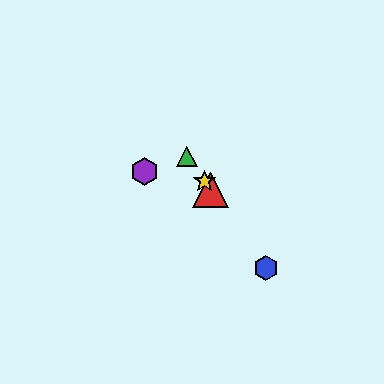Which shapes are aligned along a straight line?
The red triangle, the blue hexagon, the green triangle, the yellow star are aligned along a straight line.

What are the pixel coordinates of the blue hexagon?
The blue hexagon is at (266, 268).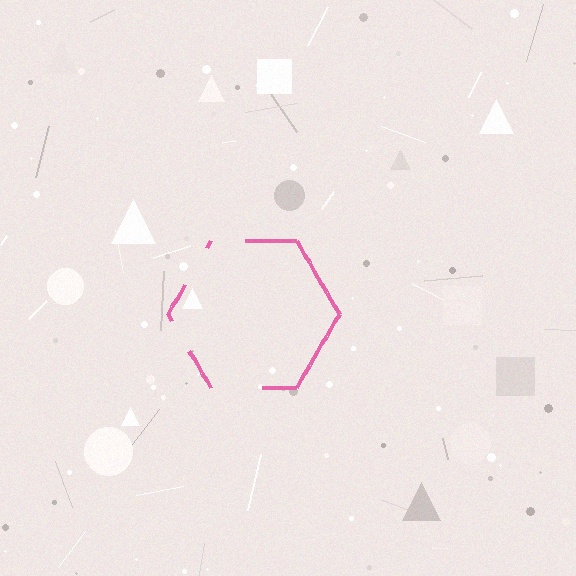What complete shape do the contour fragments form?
The contour fragments form a hexagon.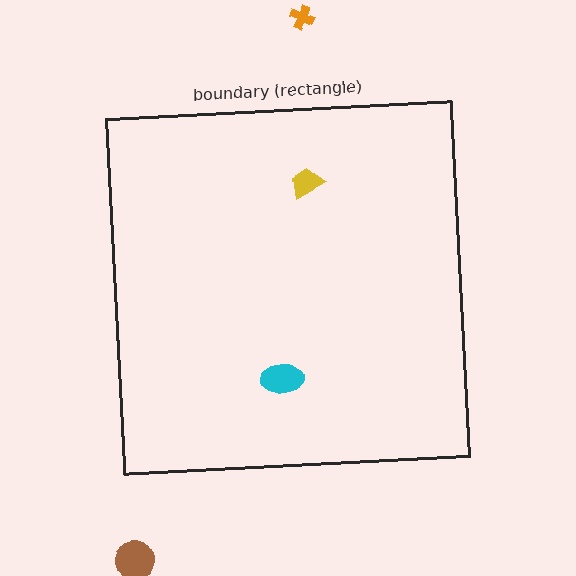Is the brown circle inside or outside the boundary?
Outside.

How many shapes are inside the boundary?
2 inside, 2 outside.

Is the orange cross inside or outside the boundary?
Outside.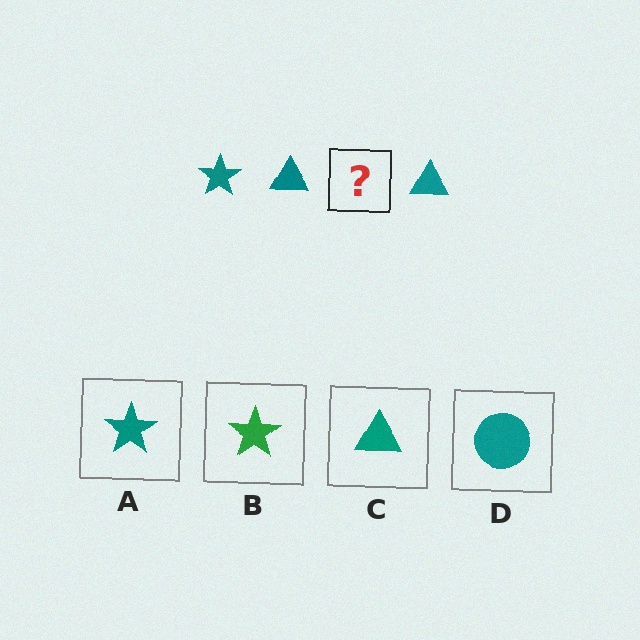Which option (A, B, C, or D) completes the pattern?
A.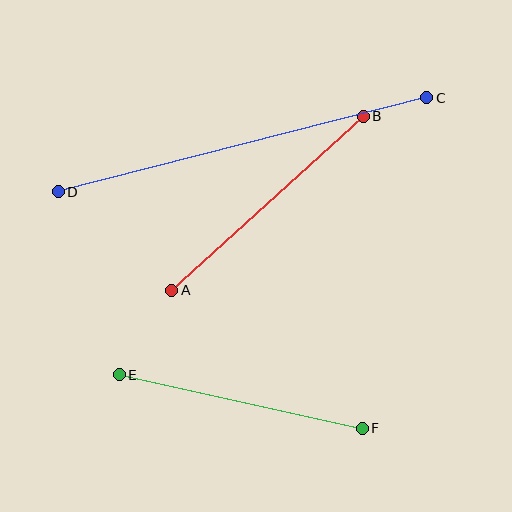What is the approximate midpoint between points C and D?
The midpoint is at approximately (243, 145) pixels.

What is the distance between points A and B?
The distance is approximately 259 pixels.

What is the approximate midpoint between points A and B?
The midpoint is at approximately (268, 203) pixels.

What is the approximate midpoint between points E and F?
The midpoint is at approximately (241, 401) pixels.